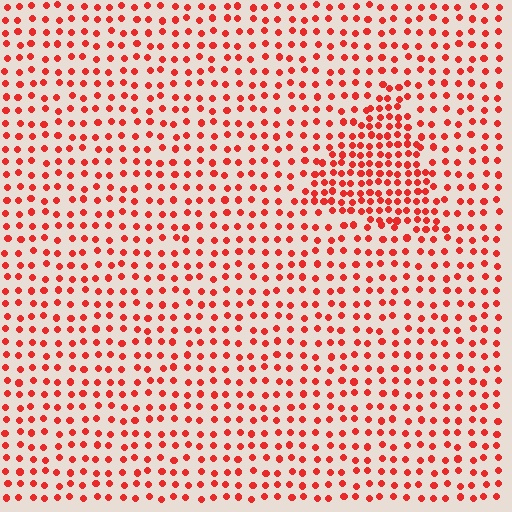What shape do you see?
I see a triangle.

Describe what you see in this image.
The image contains small red elements arranged at two different densities. A triangle-shaped region is visible where the elements are more densely packed than the surrounding area.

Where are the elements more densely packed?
The elements are more densely packed inside the triangle boundary.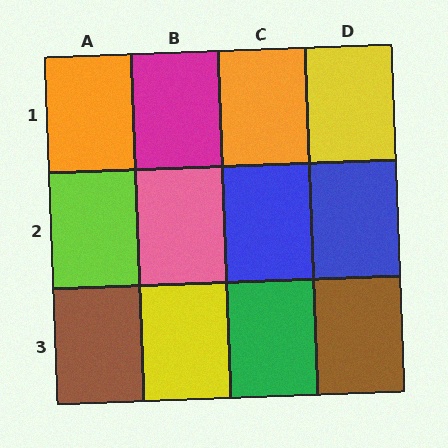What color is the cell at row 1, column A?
Orange.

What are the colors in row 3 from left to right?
Brown, yellow, green, brown.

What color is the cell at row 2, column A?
Lime.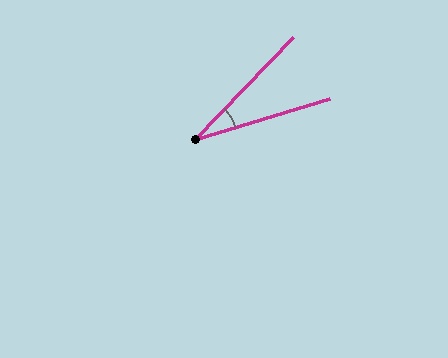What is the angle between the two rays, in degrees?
Approximately 29 degrees.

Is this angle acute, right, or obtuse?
It is acute.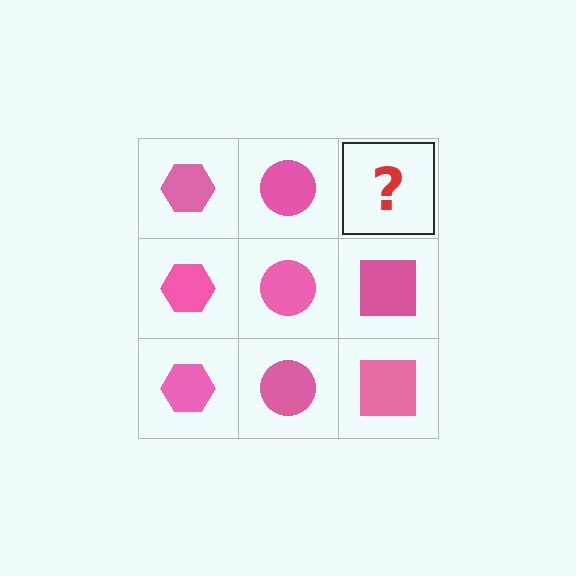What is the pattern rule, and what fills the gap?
The rule is that each column has a consistent shape. The gap should be filled with a pink square.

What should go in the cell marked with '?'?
The missing cell should contain a pink square.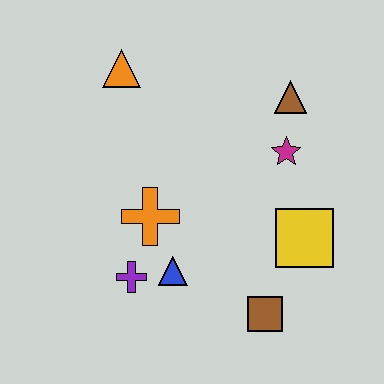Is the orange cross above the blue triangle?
Yes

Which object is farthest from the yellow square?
The orange triangle is farthest from the yellow square.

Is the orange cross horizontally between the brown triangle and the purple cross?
Yes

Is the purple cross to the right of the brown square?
No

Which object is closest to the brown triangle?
The magenta star is closest to the brown triangle.